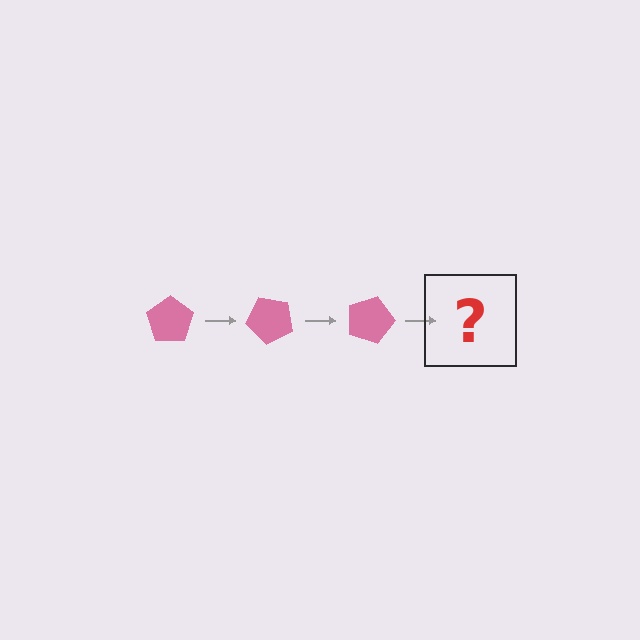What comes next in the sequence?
The next element should be a pink pentagon rotated 135 degrees.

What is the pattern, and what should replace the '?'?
The pattern is that the pentagon rotates 45 degrees each step. The '?' should be a pink pentagon rotated 135 degrees.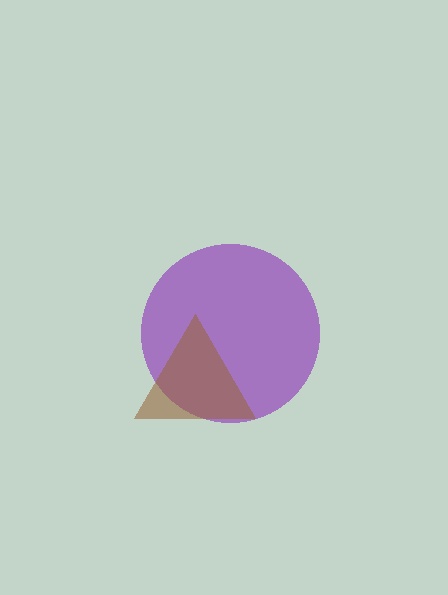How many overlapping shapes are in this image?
There are 2 overlapping shapes in the image.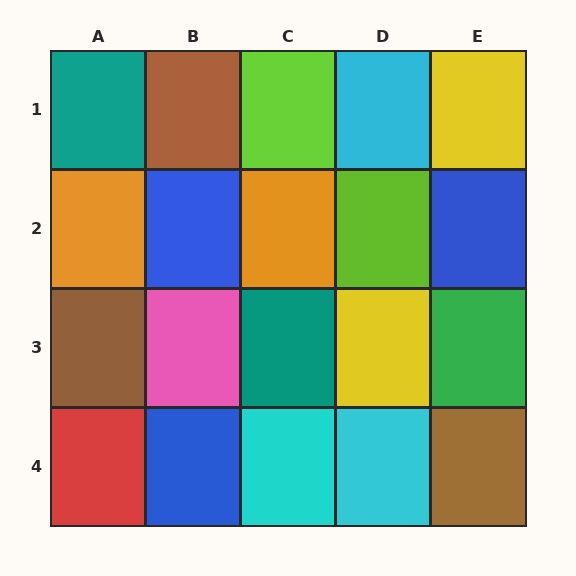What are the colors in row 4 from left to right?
Red, blue, cyan, cyan, brown.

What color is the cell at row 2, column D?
Lime.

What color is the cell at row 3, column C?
Teal.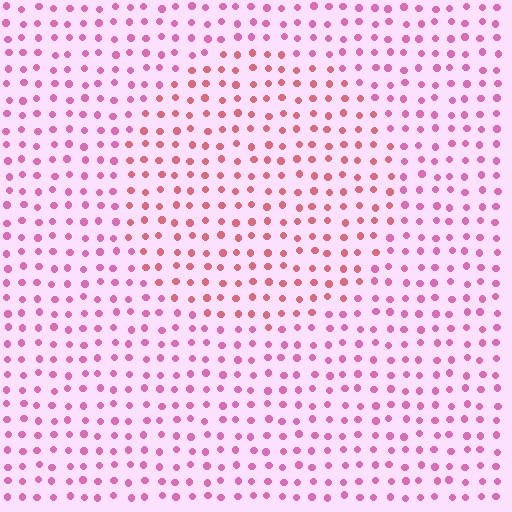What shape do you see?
I see a circle.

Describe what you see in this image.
The image is filled with small pink elements in a uniform arrangement. A circle-shaped region is visible where the elements are tinted to a slightly different hue, forming a subtle color boundary.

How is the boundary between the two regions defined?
The boundary is defined purely by a slight shift in hue (about 30 degrees). Spacing, size, and orientation are identical on both sides.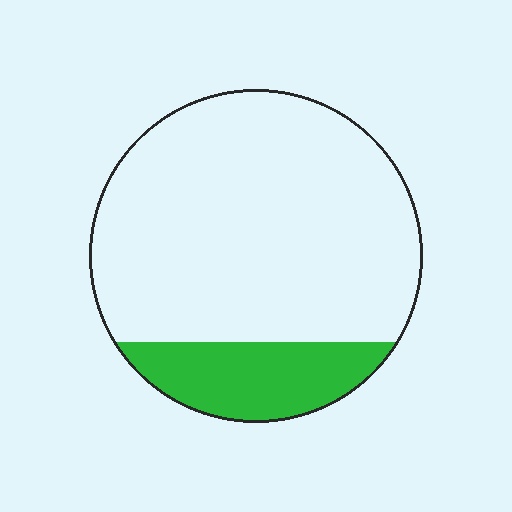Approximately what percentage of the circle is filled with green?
Approximately 20%.